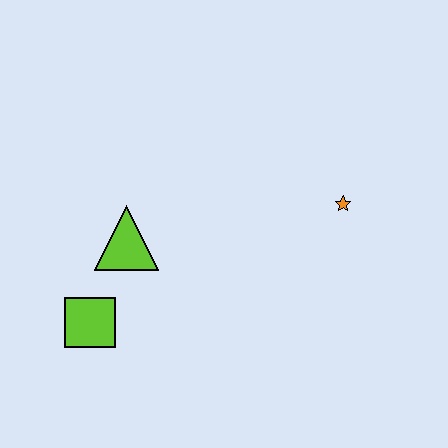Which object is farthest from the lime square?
The orange star is farthest from the lime square.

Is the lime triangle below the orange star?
Yes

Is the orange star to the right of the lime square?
Yes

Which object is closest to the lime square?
The lime triangle is closest to the lime square.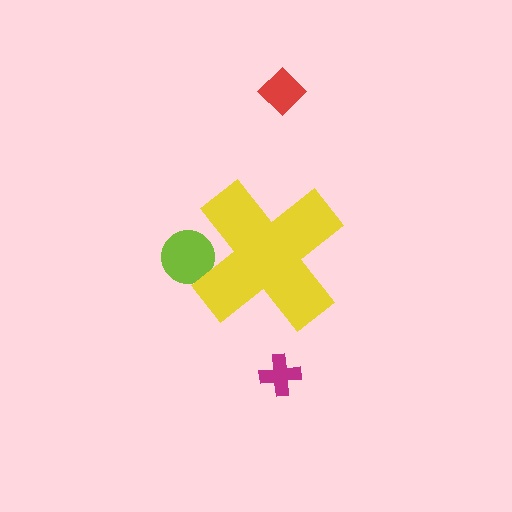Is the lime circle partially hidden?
Yes, the lime circle is partially hidden behind the yellow cross.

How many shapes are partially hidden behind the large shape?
1 shape is partially hidden.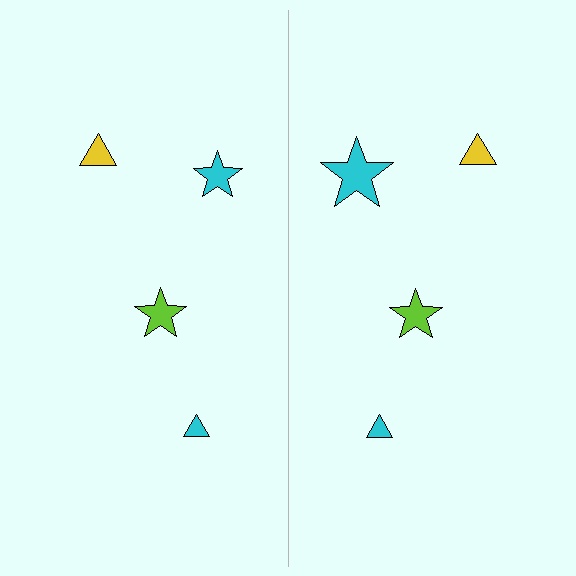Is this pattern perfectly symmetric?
No, the pattern is not perfectly symmetric. The cyan star on the right side has a different size than its mirror counterpart.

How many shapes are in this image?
There are 8 shapes in this image.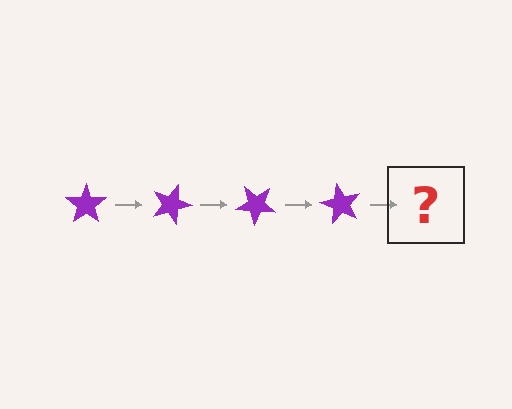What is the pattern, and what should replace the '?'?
The pattern is that the star rotates 20 degrees each step. The '?' should be a purple star rotated 80 degrees.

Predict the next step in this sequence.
The next step is a purple star rotated 80 degrees.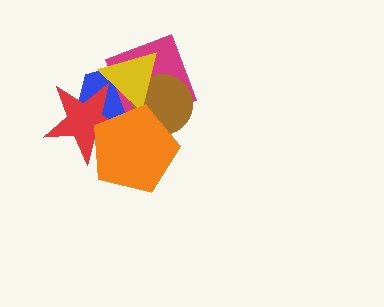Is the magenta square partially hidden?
Yes, it is partially covered by another shape.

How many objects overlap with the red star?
3 objects overlap with the red star.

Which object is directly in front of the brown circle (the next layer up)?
The yellow triangle is directly in front of the brown circle.